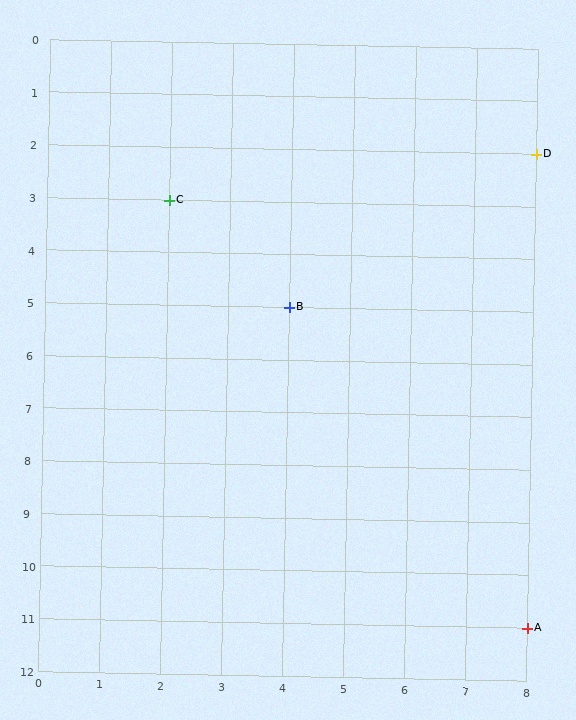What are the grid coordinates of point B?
Point B is at grid coordinates (4, 5).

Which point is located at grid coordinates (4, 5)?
Point B is at (4, 5).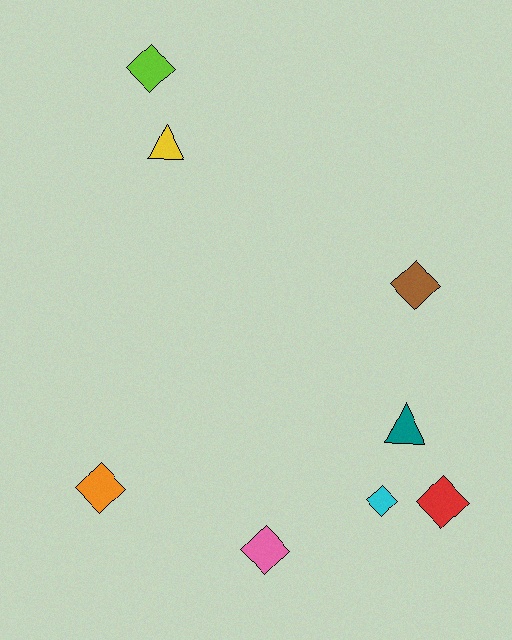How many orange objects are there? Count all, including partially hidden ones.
There is 1 orange object.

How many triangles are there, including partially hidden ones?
There are 2 triangles.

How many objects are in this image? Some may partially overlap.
There are 8 objects.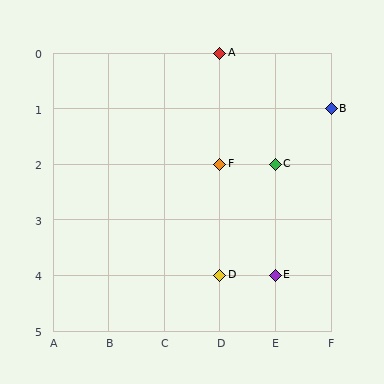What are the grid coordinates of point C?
Point C is at grid coordinates (E, 2).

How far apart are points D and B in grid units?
Points D and B are 2 columns and 3 rows apart (about 3.6 grid units diagonally).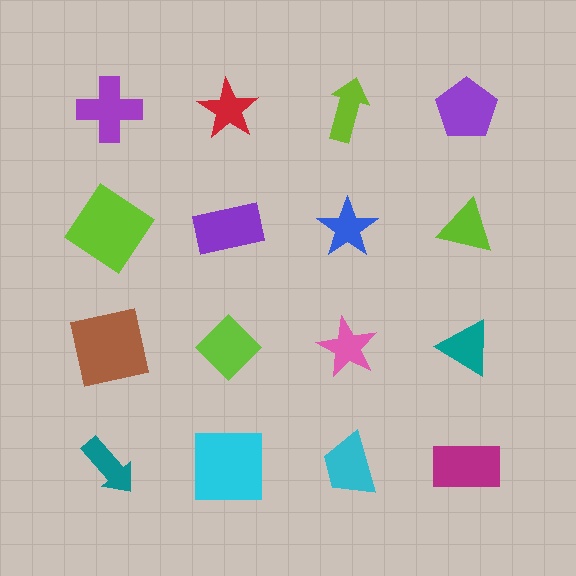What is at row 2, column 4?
A lime triangle.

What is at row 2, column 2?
A purple rectangle.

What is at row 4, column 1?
A teal arrow.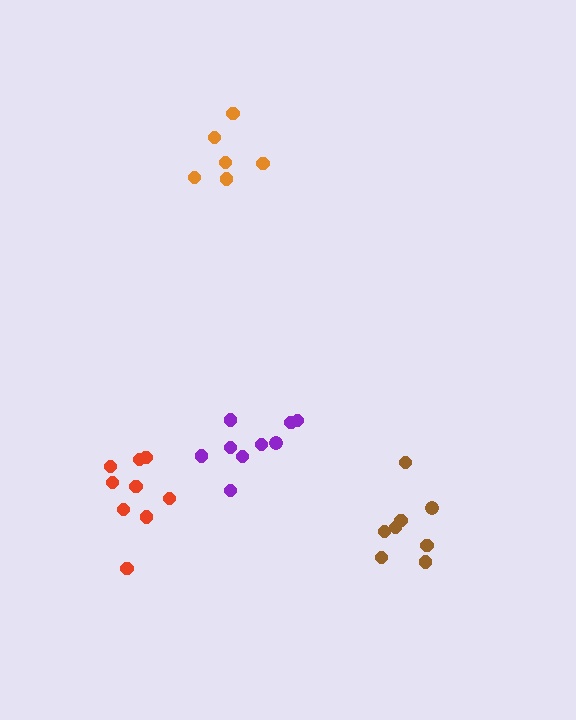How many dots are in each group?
Group 1: 8 dots, Group 2: 6 dots, Group 3: 9 dots, Group 4: 9 dots (32 total).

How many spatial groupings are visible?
There are 4 spatial groupings.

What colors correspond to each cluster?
The clusters are colored: brown, orange, red, purple.